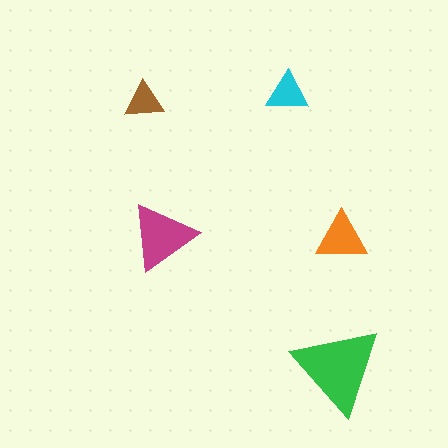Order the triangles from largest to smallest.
the green one, the magenta one, the orange one, the cyan one, the brown one.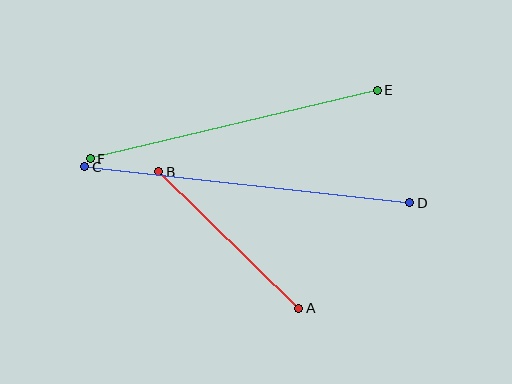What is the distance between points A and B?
The distance is approximately 196 pixels.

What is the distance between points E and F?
The distance is approximately 295 pixels.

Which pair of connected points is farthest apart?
Points C and D are farthest apart.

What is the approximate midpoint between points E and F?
The midpoint is at approximately (234, 125) pixels.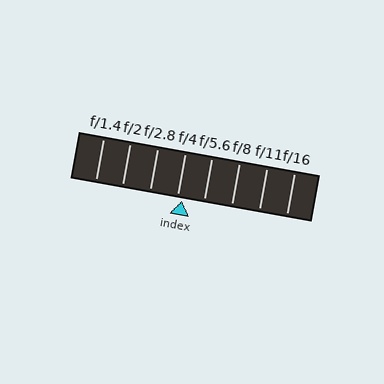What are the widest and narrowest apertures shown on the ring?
The widest aperture shown is f/1.4 and the narrowest is f/16.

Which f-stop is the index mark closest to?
The index mark is closest to f/4.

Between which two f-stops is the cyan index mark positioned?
The index mark is between f/4 and f/5.6.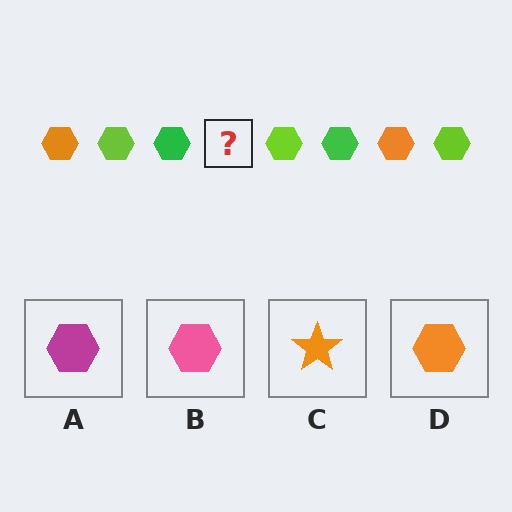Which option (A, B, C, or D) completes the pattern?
D.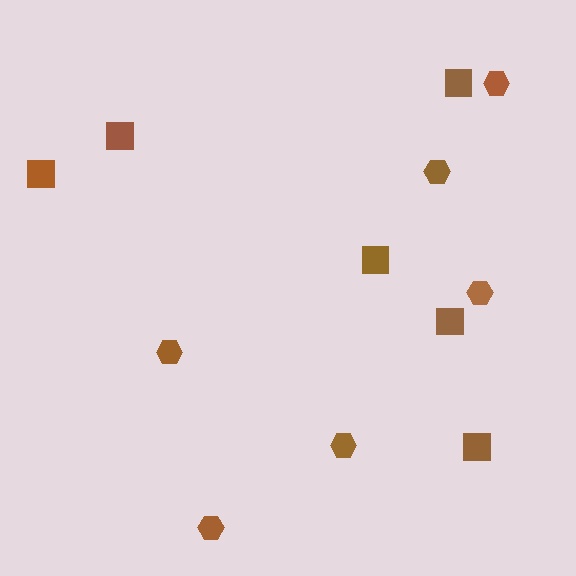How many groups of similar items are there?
There are 2 groups: one group of squares (6) and one group of hexagons (6).